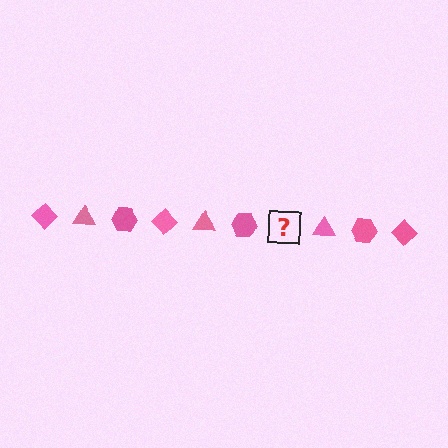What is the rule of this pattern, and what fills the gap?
The rule is that the pattern cycles through diamond, triangle, hexagon shapes in pink. The gap should be filled with a pink diamond.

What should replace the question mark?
The question mark should be replaced with a pink diamond.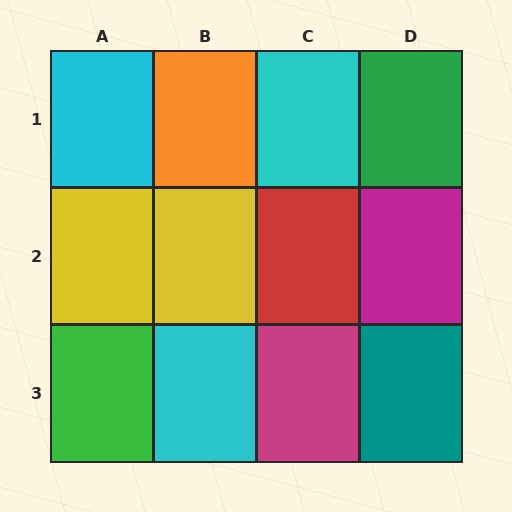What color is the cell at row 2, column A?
Yellow.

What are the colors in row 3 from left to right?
Green, cyan, magenta, teal.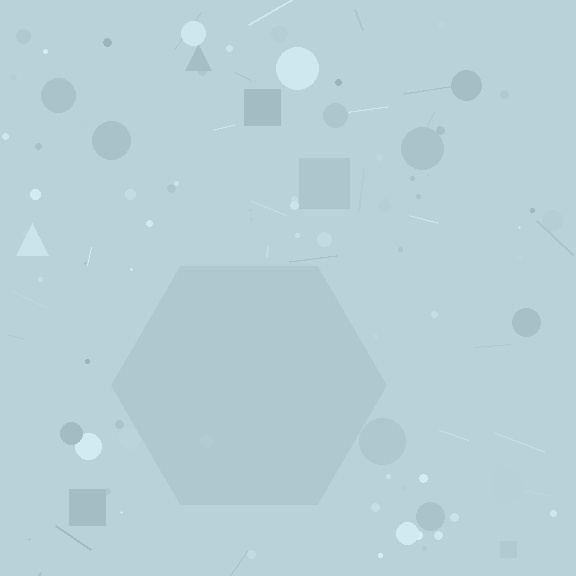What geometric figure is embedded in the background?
A hexagon is embedded in the background.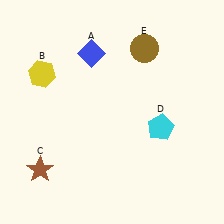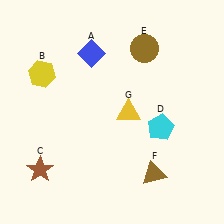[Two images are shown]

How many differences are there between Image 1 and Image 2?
There are 2 differences between the two images.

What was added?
A brown triangle (F), a yellow triangle (G) were added in Image 2.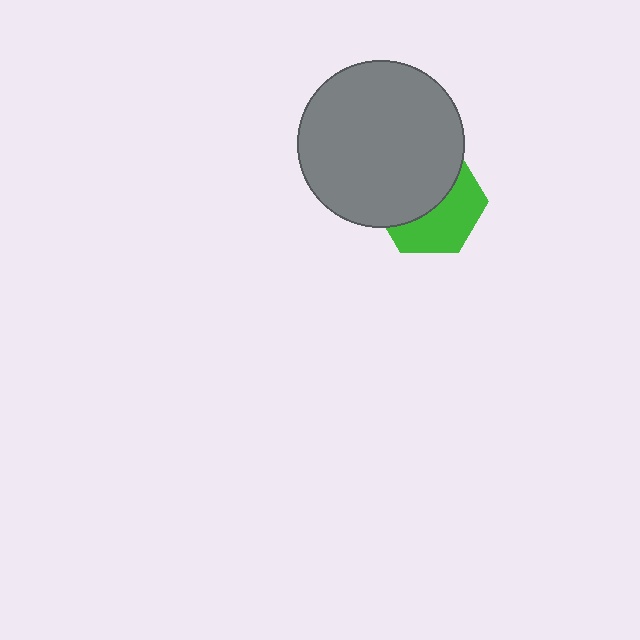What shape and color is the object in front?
The object in front is a gray circle.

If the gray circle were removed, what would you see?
You would see the complete green hexagon.